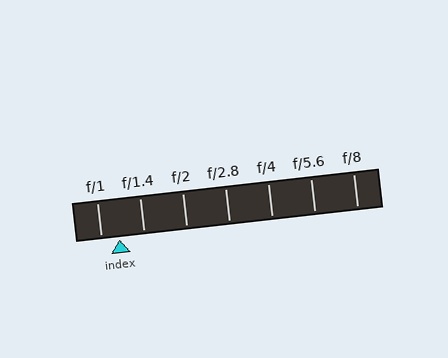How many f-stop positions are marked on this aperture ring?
There are 7 f-stop positions marked.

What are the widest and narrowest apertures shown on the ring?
The widest aperture shown is f/1 and the narrowest is f/8.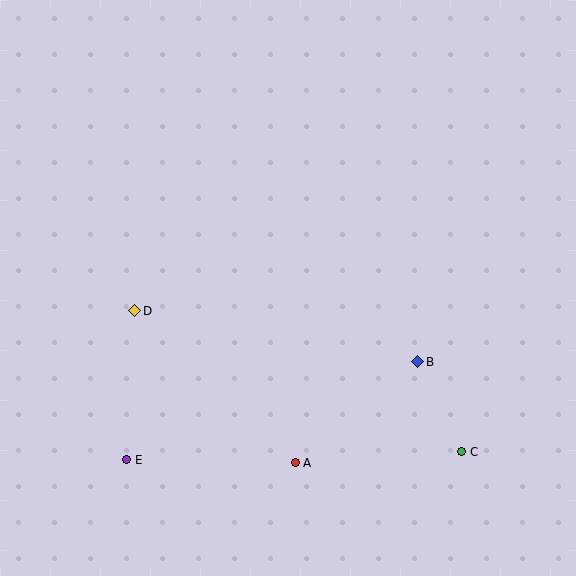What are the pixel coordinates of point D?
Point D is at (135, 311).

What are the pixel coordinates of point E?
Point E is at (127, 460).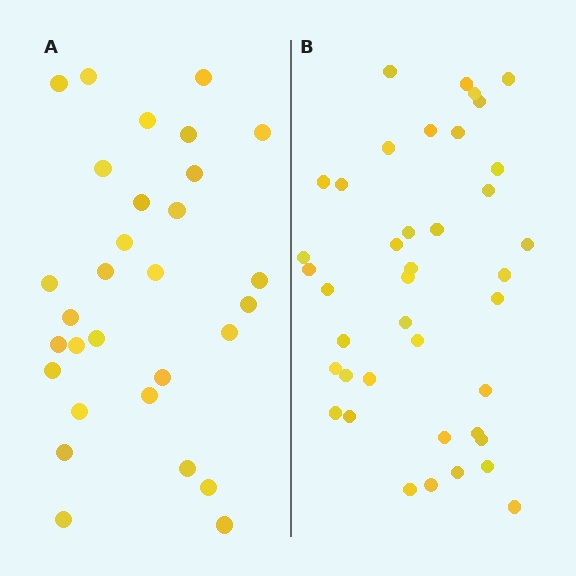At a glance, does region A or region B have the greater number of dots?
Region B (the right region) has more dots.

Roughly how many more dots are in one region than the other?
Region B has roughly 10 or so more dots than region A.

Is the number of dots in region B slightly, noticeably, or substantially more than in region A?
Region B has noticeably more, but not dramatically so. The ratio is roughly 1.3 to 1.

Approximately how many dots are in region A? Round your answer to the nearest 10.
About 30 dots.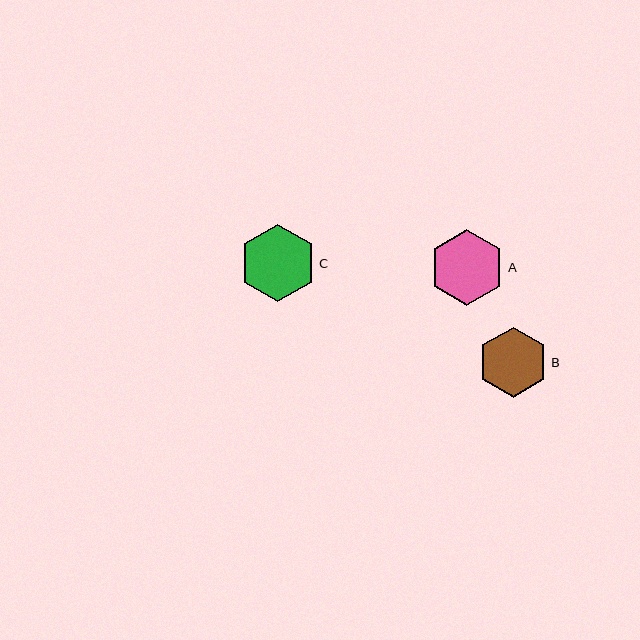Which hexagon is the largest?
Hexagon C is the largest with a size of approximately 77 pixels.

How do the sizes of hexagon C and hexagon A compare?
Hexagon C and hexagon A are approximately the same size.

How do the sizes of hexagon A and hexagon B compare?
Hexagon A and hexagon B are approximately the same size.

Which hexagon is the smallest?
Hexagon B is the smallest with a size of approximately 70 pixels.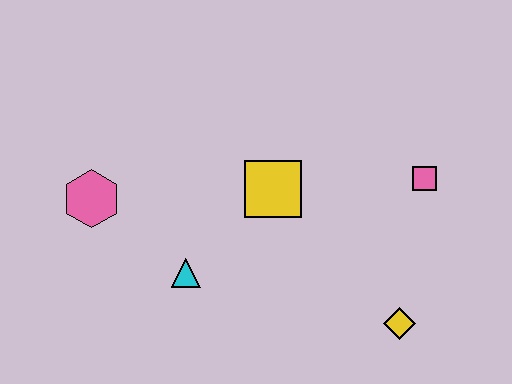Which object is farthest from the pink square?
The pink hexagon is farthest from the pink square.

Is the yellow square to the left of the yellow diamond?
Yes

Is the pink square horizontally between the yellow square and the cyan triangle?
No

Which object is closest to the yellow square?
The cyan triangle is closest to the yellow square.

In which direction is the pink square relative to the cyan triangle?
The pink square is to the right of the cyan triangle.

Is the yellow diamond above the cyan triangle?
No